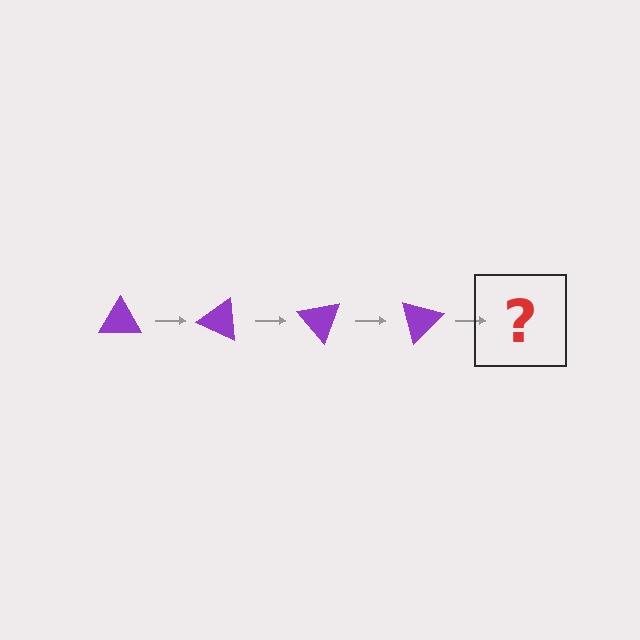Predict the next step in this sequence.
The next step is a purple triangle rotated 100 degrees.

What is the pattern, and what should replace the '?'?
The pattern is that the triangle rotates 25 degrees each step. The '?' should be a purple triangle rotated 100 degrees.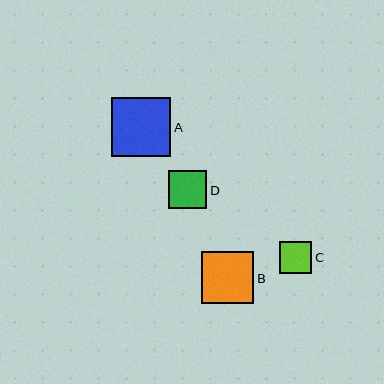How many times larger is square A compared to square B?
Square A is approximately 1.1 times the size of square B.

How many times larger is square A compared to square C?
Square A is approximately 1.8 times the size of square C.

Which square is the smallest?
Square C is the smallest with a size of approximately 32 pixels.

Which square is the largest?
Square A is the largest with a size of approximately 59 pixels.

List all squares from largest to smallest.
From largest to smallest: A, B, D, C.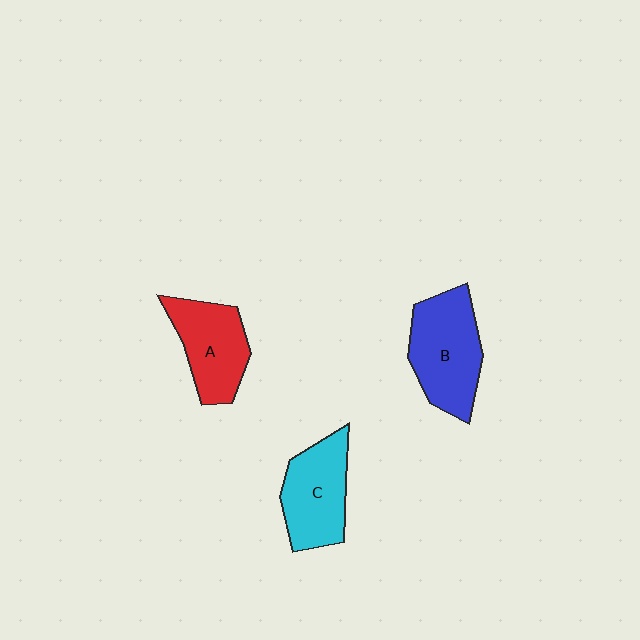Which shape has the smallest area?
Shape A (red).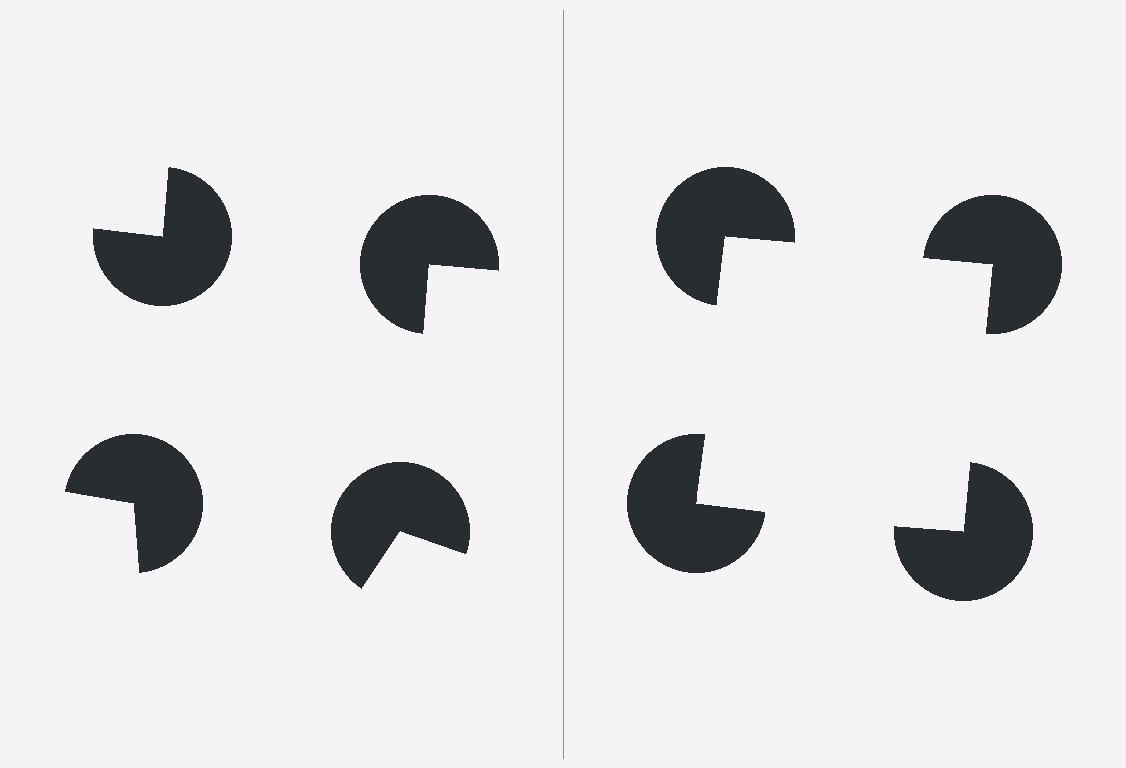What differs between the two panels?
The pac-man discs are positioned identically on both sides; only the wedge orientations differ. On the right they align to a square; on the left they are misaligned.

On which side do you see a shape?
An illusory square appears on the right side. On the left side the wedge cuts are rotated, so no coherent shape forms.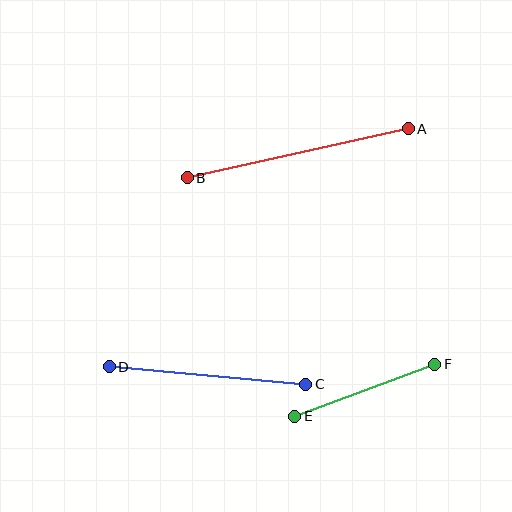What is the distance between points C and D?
The distance is approximately 197 pixels.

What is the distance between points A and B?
The distance is approximately 226 pixels.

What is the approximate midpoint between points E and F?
The midpoint is at approximately (365, 390) pixels.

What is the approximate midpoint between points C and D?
The midpoint is at approximately (207, 376) pixels.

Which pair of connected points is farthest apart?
Points A and B are farthest apart.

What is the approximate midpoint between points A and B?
The midpoint is at approximately (298, 153) pixels.